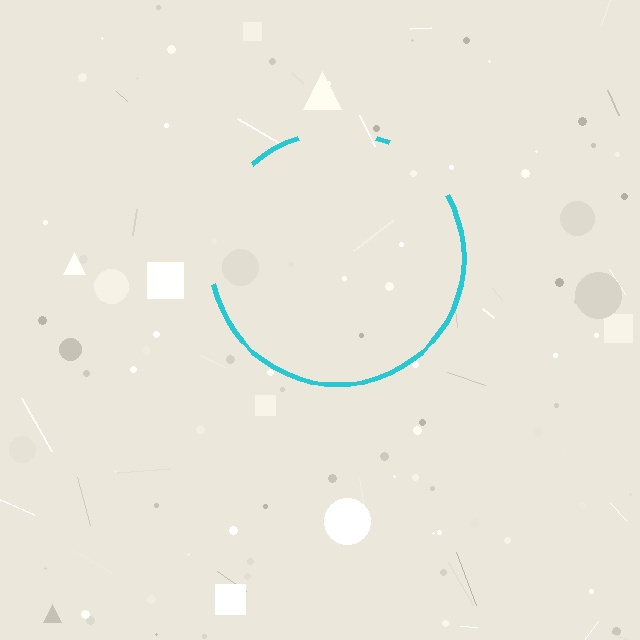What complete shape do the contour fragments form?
The contour fragments form a circle.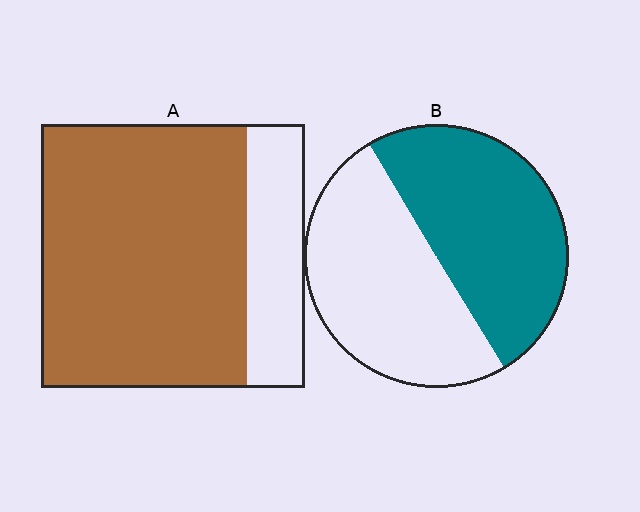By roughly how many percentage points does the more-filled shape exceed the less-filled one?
By roughly 30 percentage points (A over B).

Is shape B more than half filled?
Roughly half.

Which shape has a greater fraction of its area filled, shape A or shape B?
Shape A.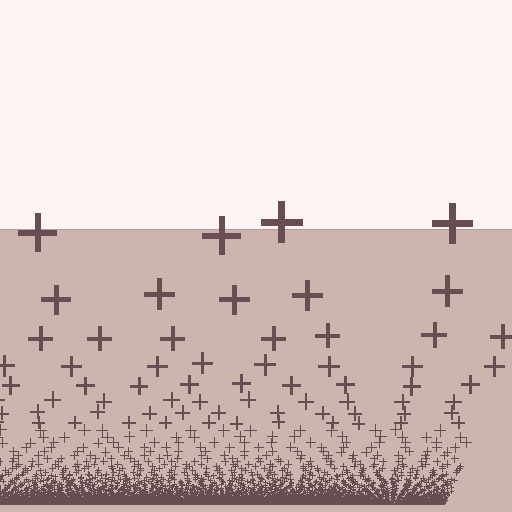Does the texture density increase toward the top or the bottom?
Density increases toward the bottom.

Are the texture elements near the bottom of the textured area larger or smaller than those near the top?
Smaller. The gradient is inverted — elements near the bottom are smaller and denser.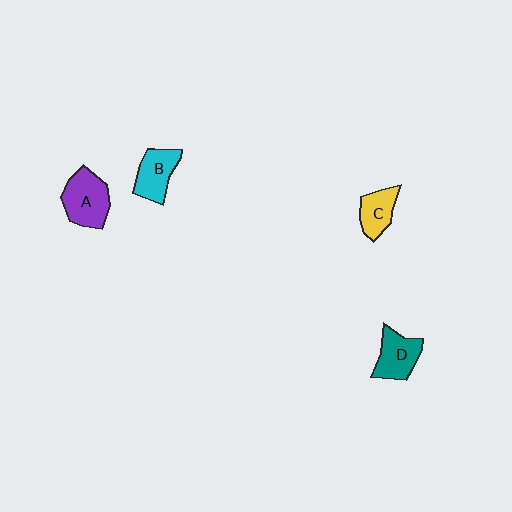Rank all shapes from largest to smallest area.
From largest to smallest: A (purple), D (teal), B (cyan), C (yellow).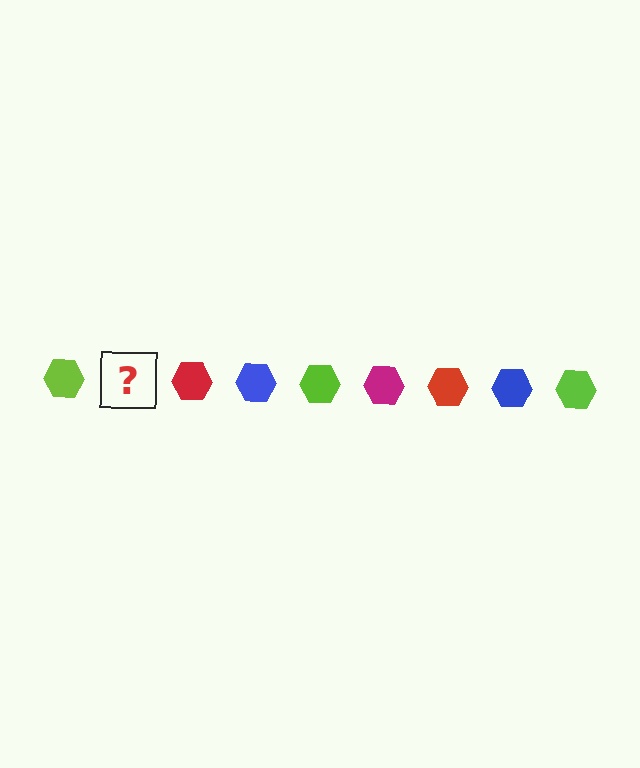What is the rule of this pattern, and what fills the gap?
The rule is that the pattern cycles through lime, magenta, red, blue hexagons. The gap should be filled with a magenta hexagon.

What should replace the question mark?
The question mark should be replaced with a magenta hexagon.